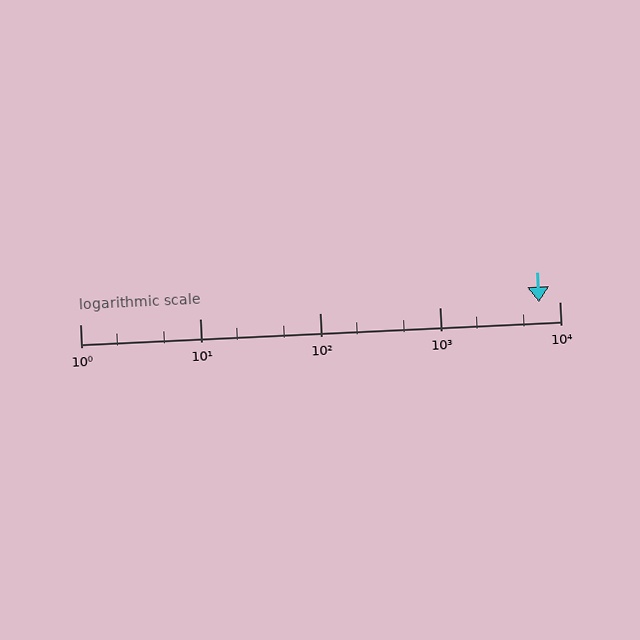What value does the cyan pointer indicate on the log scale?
The pointer indicates approximately 6700.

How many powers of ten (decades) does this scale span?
The scale spans 4 decades, from 1 to 10000.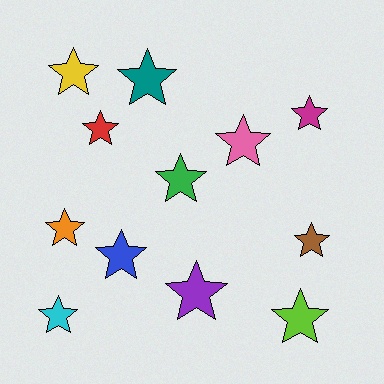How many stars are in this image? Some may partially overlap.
There are 12 stars.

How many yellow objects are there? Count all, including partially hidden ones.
There is 1 yellow object.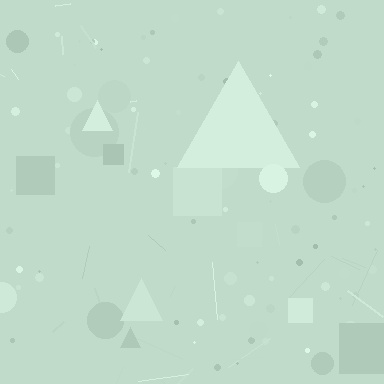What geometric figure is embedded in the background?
A triangle is embedded in the background.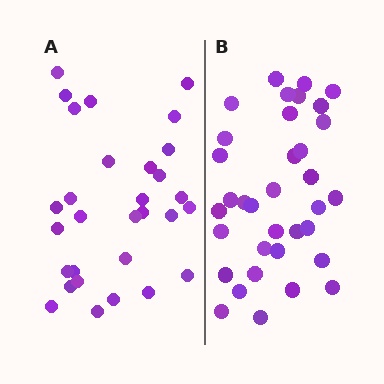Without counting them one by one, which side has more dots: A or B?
Region B (the right region) has more dots.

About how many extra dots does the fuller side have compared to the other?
Region B has about 5 more dots than region A.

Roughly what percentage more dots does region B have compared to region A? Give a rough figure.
About 15% more.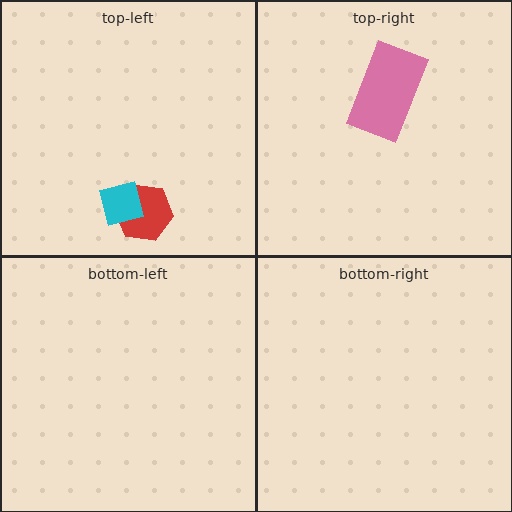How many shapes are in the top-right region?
1.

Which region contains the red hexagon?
The top-left region.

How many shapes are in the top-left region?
2.